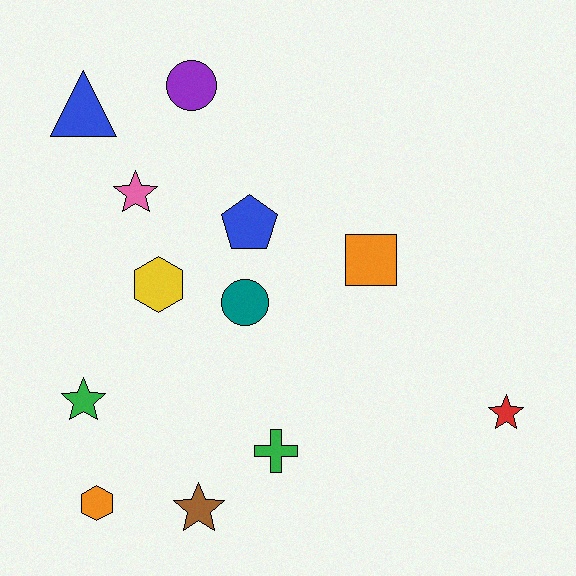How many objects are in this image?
There are 12 objects.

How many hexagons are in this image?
There are 2 hexagons.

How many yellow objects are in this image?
There is 1 yellow object.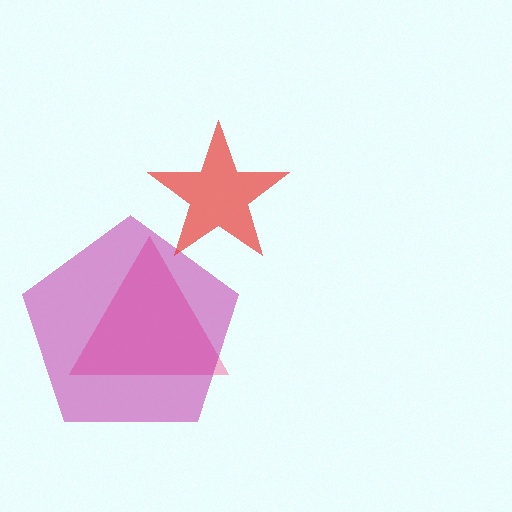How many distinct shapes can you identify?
There are 3 distinct shapes: a pink triangle, a magenta pentagon, a red star.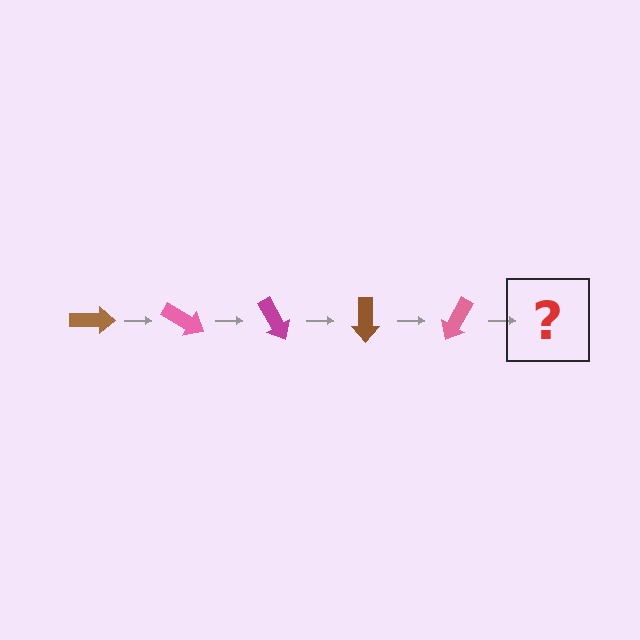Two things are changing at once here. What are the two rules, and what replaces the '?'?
The two rules are that it rotates 30 degrees each step and the color cycles through brown, pink, and magenta. The '?' should be a magenta arrow, rotated 150 degrees from the start.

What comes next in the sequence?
The next element should be a magenta arrow, rotated 150 degrees from the start.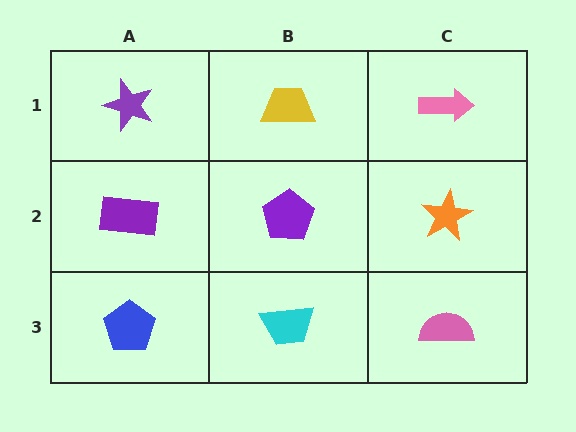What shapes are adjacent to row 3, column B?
A purple pentagon (row 2, column B), a blue pentagon (row 3, column A), a pink semicircle (row 3, column C).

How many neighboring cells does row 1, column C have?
2.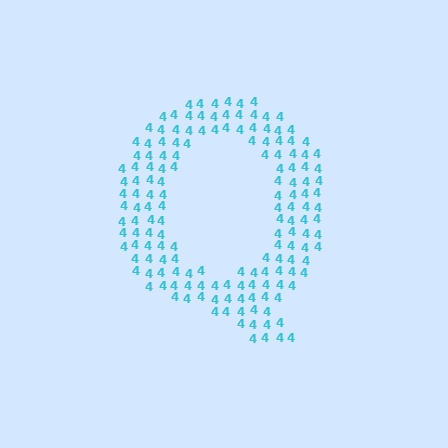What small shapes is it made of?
It is made of small digit 4's.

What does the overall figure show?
The overall figure shows the letter Q.